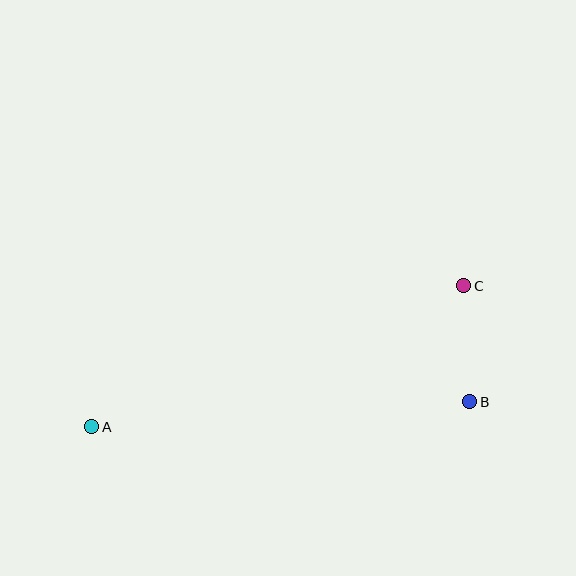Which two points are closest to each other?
Points B and C are closest to each other.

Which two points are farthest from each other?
Points A and C are farthest from each other.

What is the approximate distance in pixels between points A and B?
The distance between A and B is approximately 379 pixels.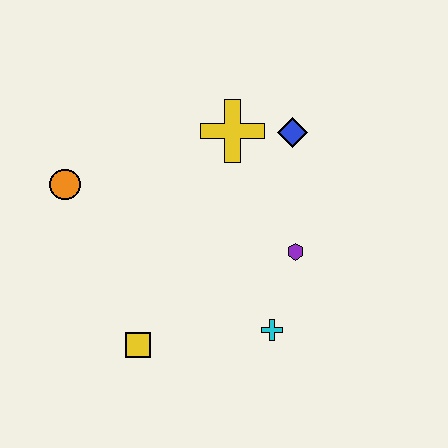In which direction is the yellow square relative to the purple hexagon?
The yellow square is to the left of the purple hexagon.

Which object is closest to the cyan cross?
The purple hexagon is closest to the cyan cross.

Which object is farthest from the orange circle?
The cyan cross is farthest from the orange circle.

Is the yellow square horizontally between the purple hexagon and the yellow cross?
No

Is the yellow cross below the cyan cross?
No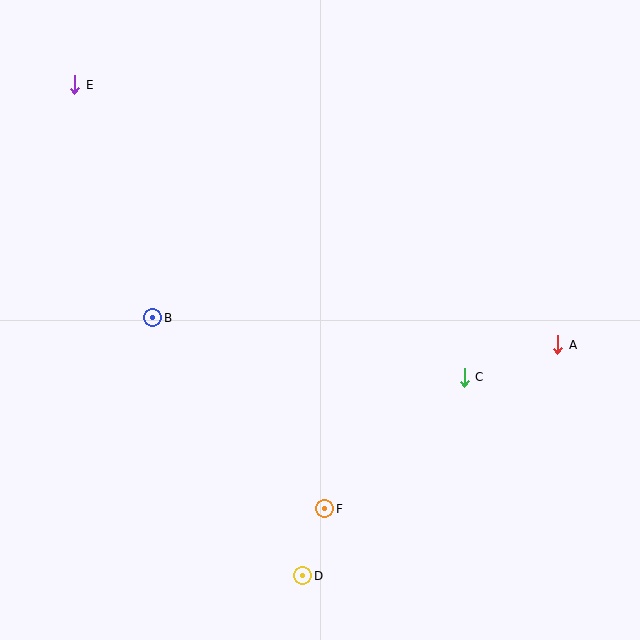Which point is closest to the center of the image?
Point C at (464, 377) is closest to the center.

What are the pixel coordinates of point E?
Point E is at (75, 85).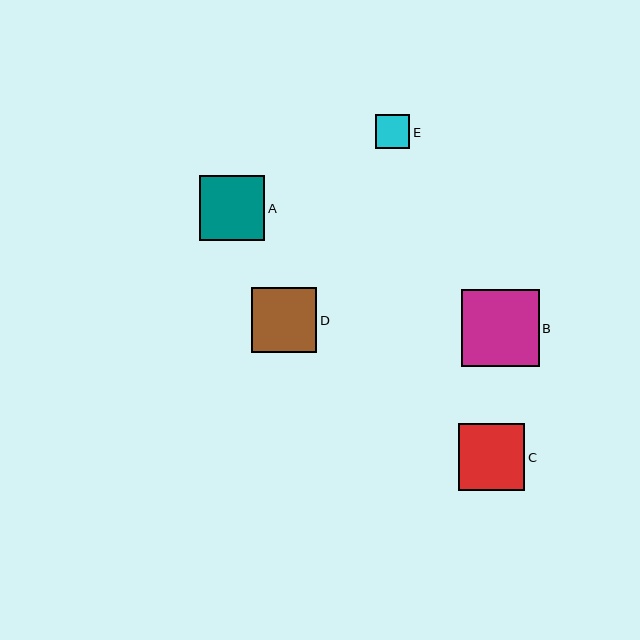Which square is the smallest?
Square E is the smallest with a size of approximately 34 pixels.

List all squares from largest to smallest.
From largest to smallest: B, C, D, A, E.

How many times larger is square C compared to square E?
Square C is approximately 1.9 times the size of square E.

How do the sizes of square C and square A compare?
Square C and square A are approximately the same size.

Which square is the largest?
Square B is the largest with a size of approximately 77 pixels.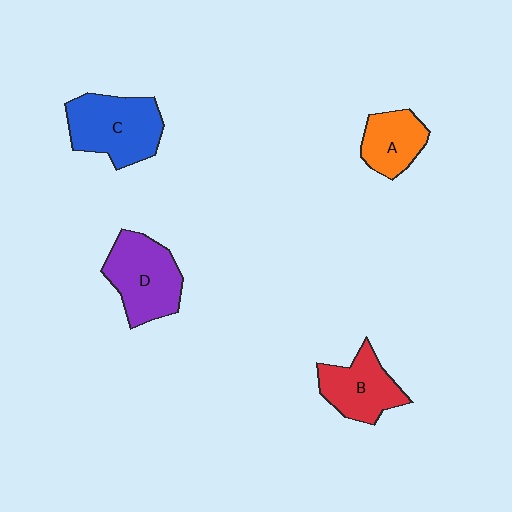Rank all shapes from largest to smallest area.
From largest to smallest: C (blue), D (purple), B (red), A (orange).